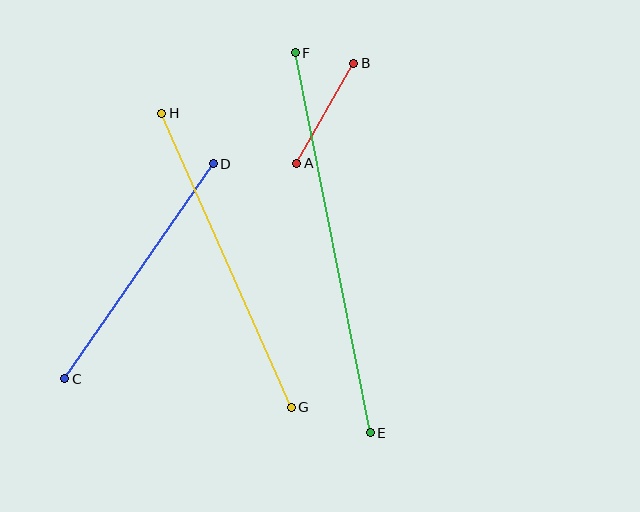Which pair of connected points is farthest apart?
Points E and F are farthest apart.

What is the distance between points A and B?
The distance is approximately 115 pixels.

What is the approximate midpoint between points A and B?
The midpoint is at approximately (325, 113) pixels.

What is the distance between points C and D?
The distance is approximately 261 pixels.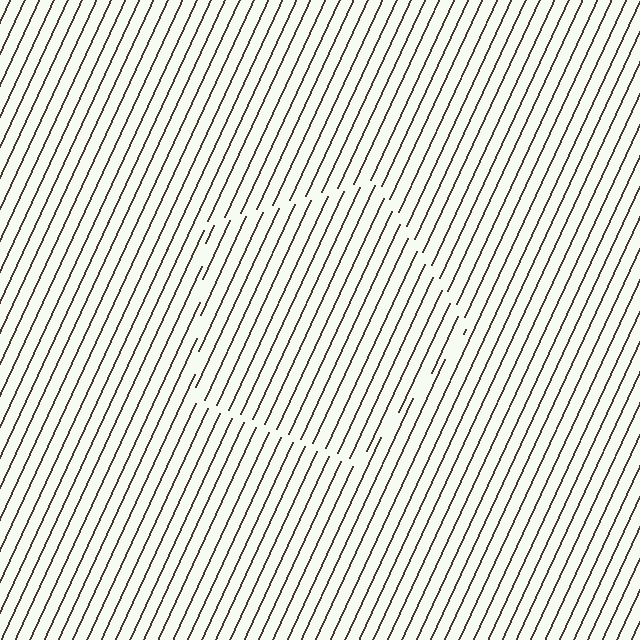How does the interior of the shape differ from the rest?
The interior of the shape contains the same grating, shifted by half a period — the contour is defined by the phase discontinuity where line-ends from the inner and outer gratings abut.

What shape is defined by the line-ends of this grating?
An illusory pentagon. The interior of the shape contains the same grating, shifted by half a period — the contour is defined by the phase discontinuity where line-ends from the inner and outer gratings abut.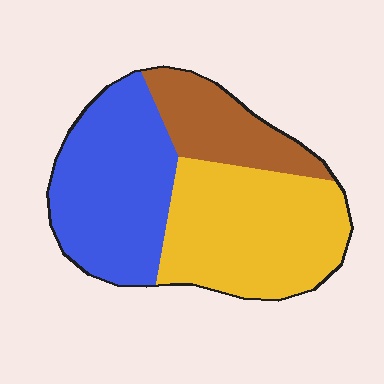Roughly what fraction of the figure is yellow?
Yellow covers 42% of the figure.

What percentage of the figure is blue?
Blue covers 39% of the figure.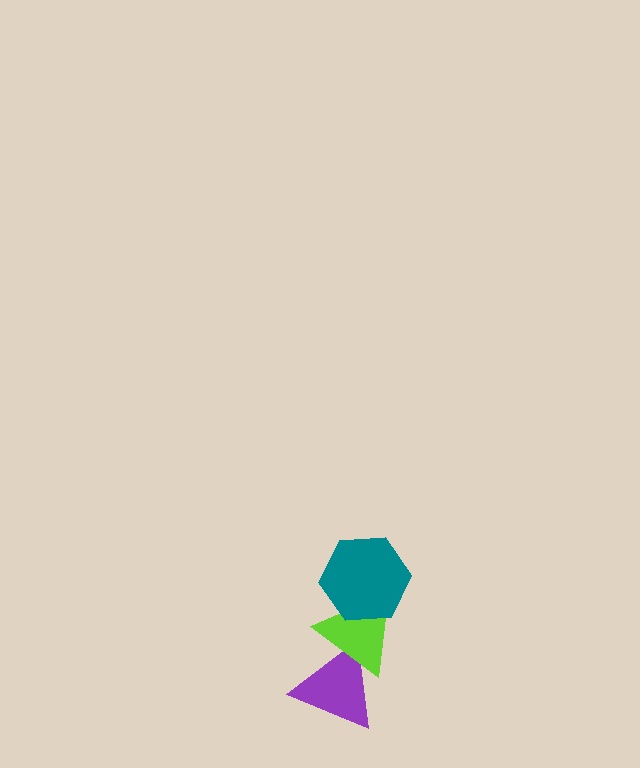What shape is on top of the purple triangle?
The lime triangle is on top of the purple triangle.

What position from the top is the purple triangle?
The purple triangle is 3rd from the top.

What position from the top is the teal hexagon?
The teal hexagon is 1st from the top.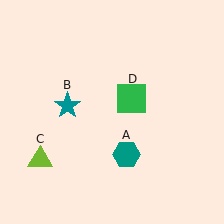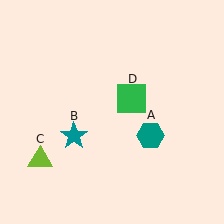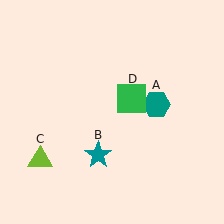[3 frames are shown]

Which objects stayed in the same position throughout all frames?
Lime triangle (object C) and green square (object D) remained stationary.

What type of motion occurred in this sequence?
The teal hexagon (object A), teal star (object B) rotated counterclockwise around the center of the scene.